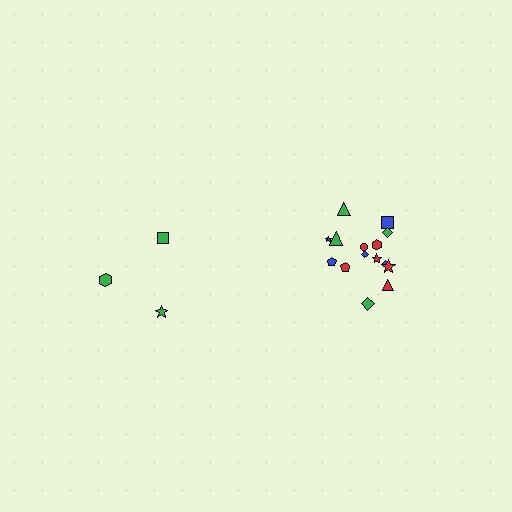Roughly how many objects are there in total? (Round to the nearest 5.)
Roughly 20 objects in total.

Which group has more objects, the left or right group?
The right group.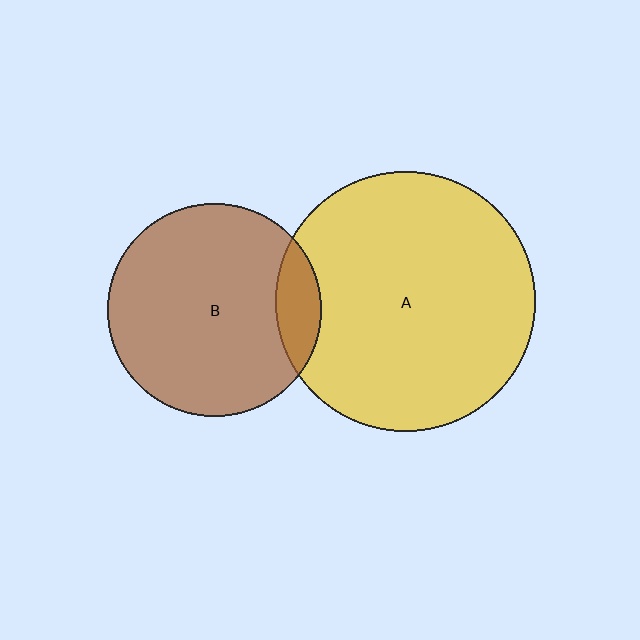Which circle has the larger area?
Circle A (yellow).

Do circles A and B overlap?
Yes.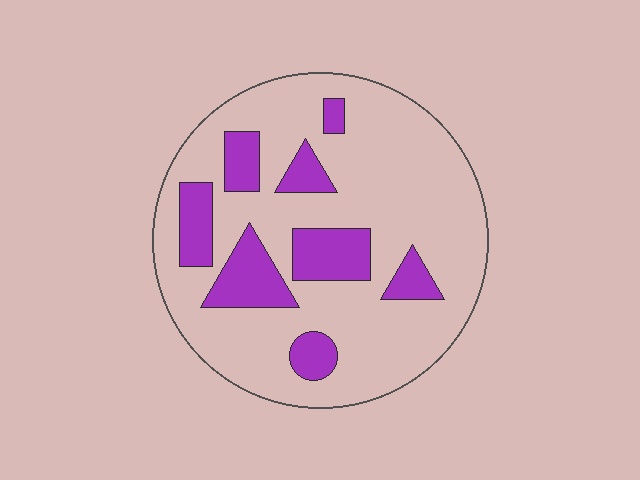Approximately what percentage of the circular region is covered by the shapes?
Approximately 20%.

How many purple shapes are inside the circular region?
8.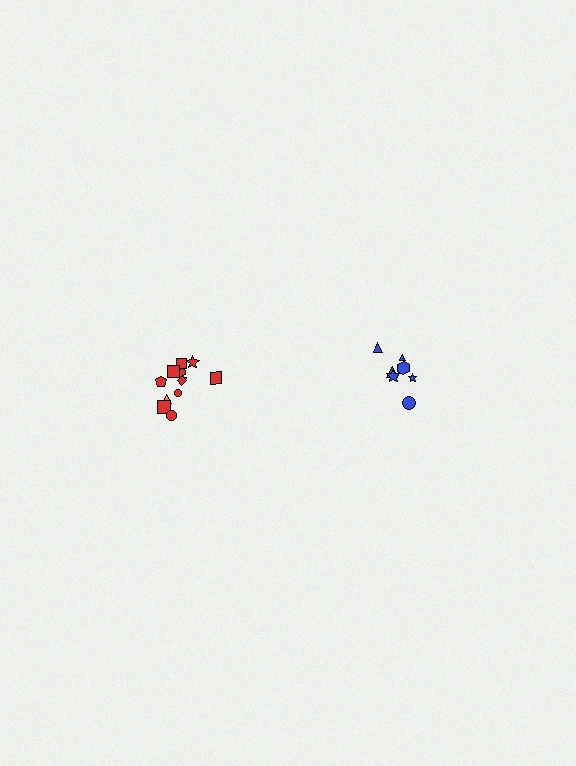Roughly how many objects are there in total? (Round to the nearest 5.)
Roughly 20 objects in total.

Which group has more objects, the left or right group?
The left group.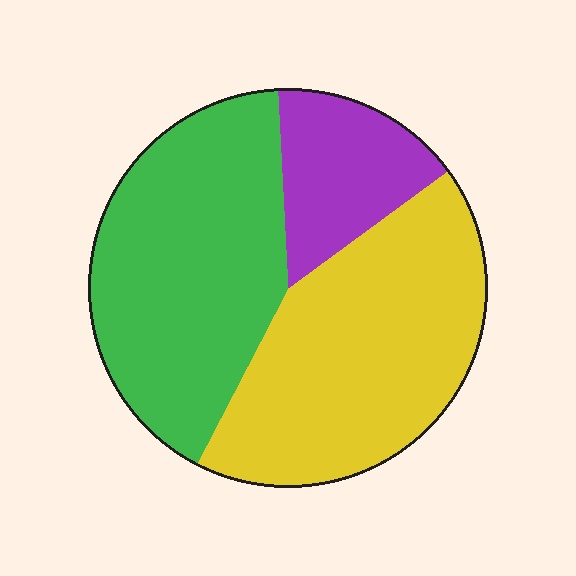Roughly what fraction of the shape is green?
Green takes up about two fifths (2/5) of the shape.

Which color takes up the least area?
Purple, at roughly 15%.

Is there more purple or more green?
Green.